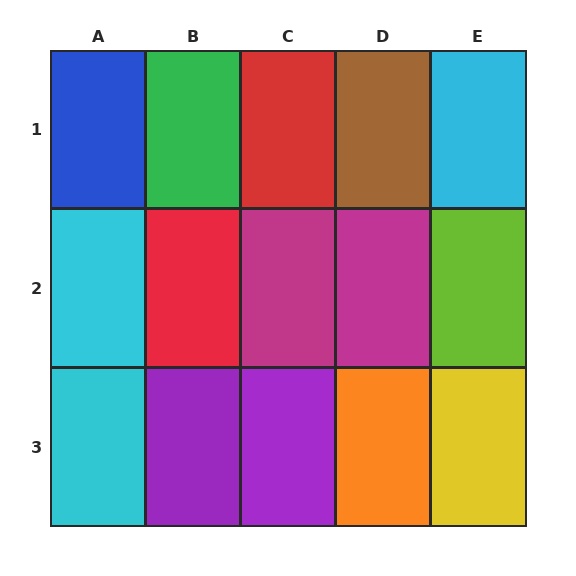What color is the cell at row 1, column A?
Blue.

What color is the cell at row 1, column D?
Brown.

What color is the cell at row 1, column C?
Red.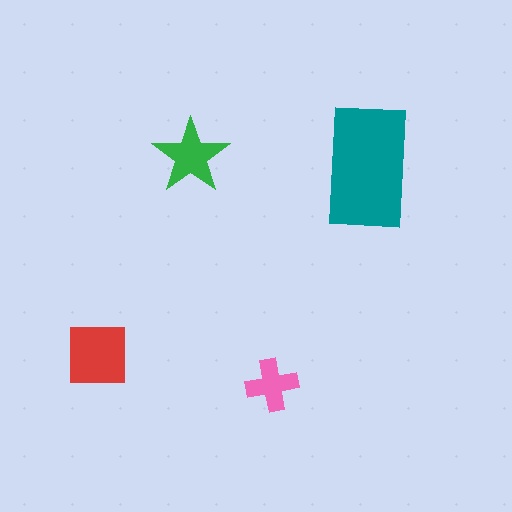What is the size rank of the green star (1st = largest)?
3rd.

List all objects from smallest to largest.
The pink cross, the green star, the red square, the teal rectangle.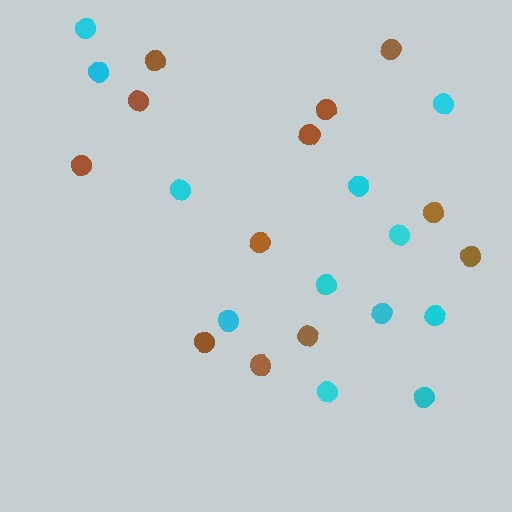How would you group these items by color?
There are 2 groups: one group of cyan circles (12) and one group of brown circles (12).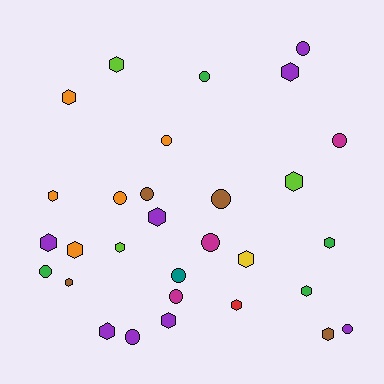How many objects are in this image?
There are 30 objects.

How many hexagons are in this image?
There are 17 hexagons.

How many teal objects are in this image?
There is 1 teal object.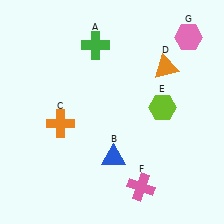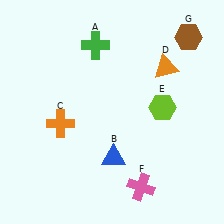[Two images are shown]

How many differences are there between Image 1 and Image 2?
There is 1 difference between the two images.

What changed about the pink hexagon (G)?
In Image 1, G is pink. In Image 2, it changed to brown.